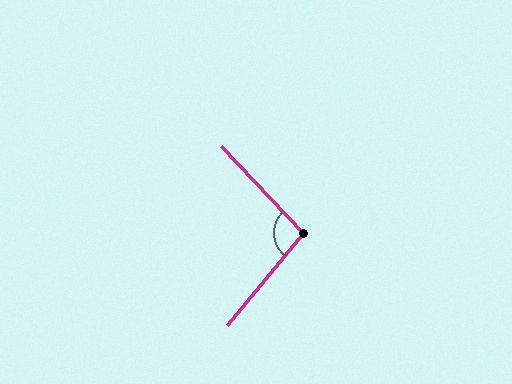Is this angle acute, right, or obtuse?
It is obtuse.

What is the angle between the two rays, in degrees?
Approximately 97 degrees.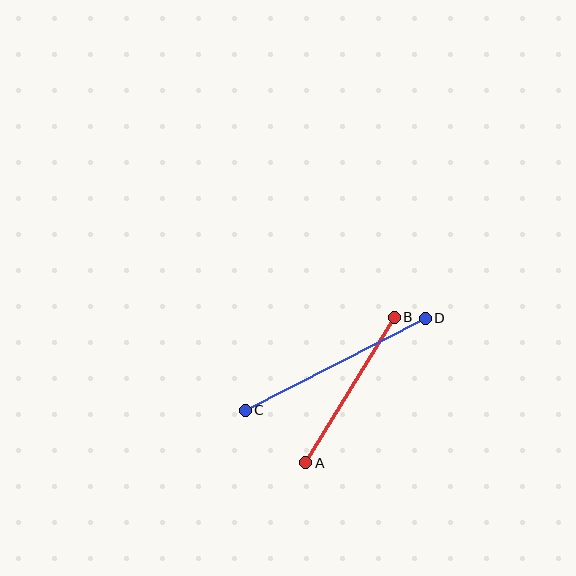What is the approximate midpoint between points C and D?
The midpoint is at approximately (335, 364) pixels.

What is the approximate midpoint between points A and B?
The midpoint is at approximately (350, 390) pixels.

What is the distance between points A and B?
The distance is approximately 171 pixels.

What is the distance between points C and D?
The distance is approximately 202 pixels.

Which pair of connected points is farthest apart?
Points C and D are farthest apart.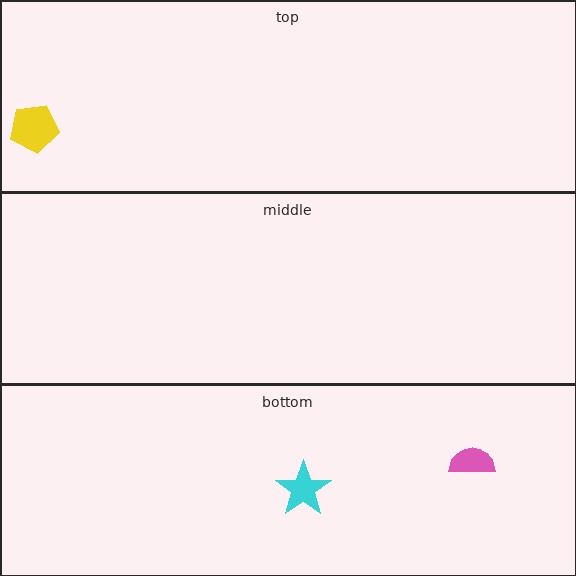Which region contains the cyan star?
The bottom region.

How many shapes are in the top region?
1.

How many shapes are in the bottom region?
2.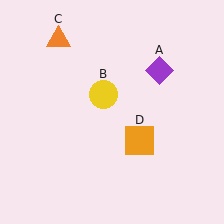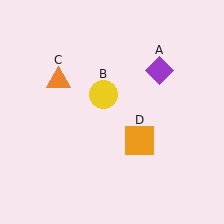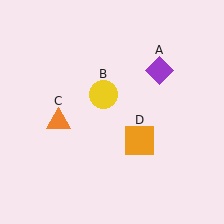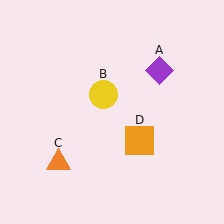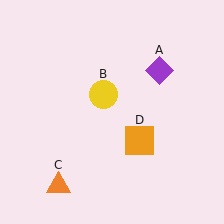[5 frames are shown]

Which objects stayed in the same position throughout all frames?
Purple diamond (object A) and yellow circle (object B) and orange square (object D) remained stationary.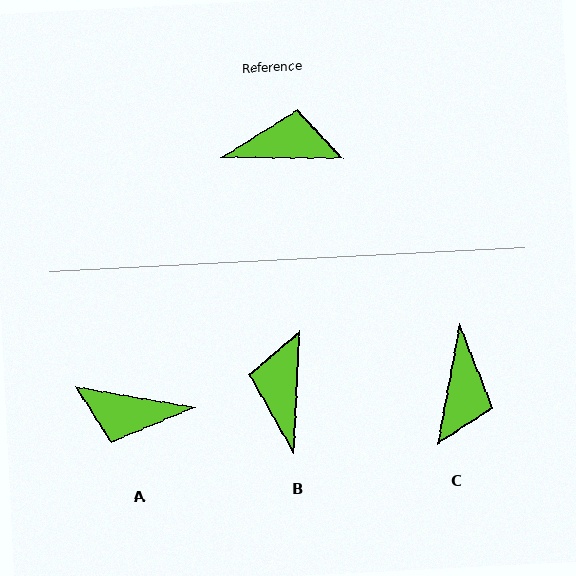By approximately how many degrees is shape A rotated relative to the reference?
Approximately 171 degrees counter-clockwise.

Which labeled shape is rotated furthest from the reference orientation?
A, about 171 degrees away.